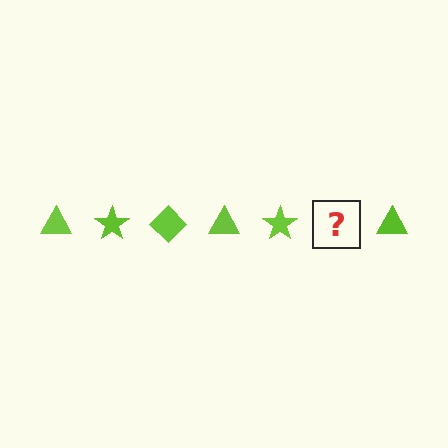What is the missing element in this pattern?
The missing element is a lime diamond.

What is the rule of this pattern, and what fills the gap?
The rule is that the pattern cycles through triangle, star, diamond shapes in lime. The gap should be filled with a lime diamond.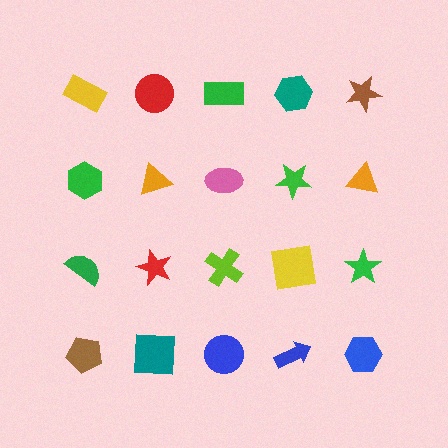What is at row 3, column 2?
A red star.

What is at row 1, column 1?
A yellow rectangle.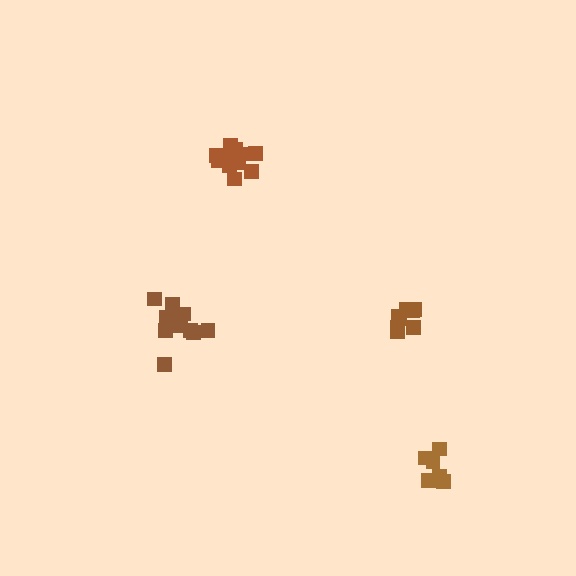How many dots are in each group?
Group 1: 8 dots, Group 2: 12 dots, Group 3: 13 dots, Group 4: 7 dots (40 total).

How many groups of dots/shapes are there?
There are 4 groups.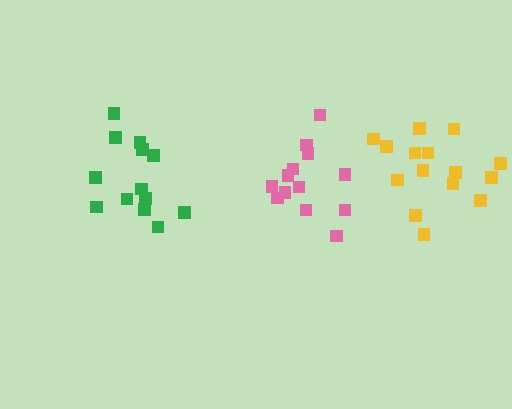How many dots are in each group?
Group 1: 15 dots, Group 2: 13 dots, Group 3: 13 dots (41 total).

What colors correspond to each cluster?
The clusters are colored: yellow, pink, green.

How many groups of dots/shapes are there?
There are 3 groups.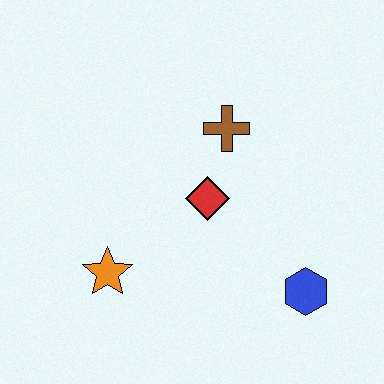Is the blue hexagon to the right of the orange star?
Yes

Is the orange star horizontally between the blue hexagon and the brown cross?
No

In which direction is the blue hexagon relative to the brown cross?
The blue hexagon is below the brown cross.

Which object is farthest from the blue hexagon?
The orange star is farthest from the blue hexagon.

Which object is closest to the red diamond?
The brown cross is closest to the red diamond.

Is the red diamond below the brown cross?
Yes